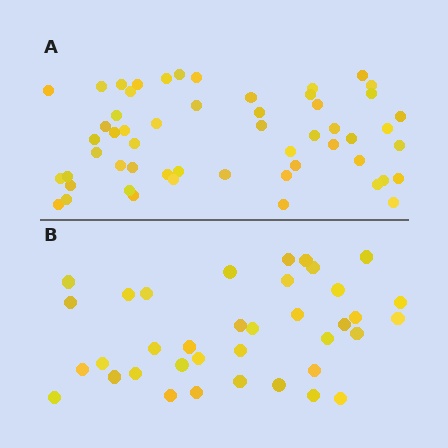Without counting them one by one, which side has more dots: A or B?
Region A (the top region) has more dots.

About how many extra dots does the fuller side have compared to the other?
Region A has approximately 20 more dots than region B.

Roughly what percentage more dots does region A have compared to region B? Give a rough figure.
About 50% more.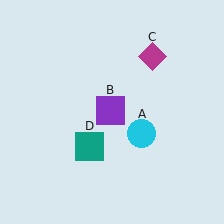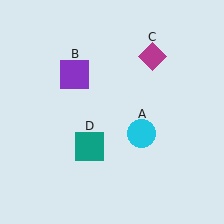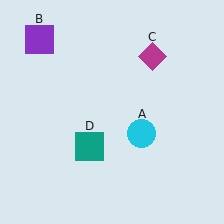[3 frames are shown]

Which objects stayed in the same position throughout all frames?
Cyan circle (object A) and magenta diamond (object C) and teal square (object D) remained stationary.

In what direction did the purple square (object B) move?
The purple square (object B) moved up and to the left.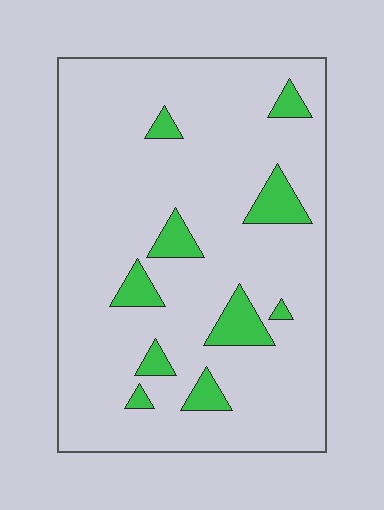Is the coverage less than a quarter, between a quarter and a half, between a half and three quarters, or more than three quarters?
Less than a quarter.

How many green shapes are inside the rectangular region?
10.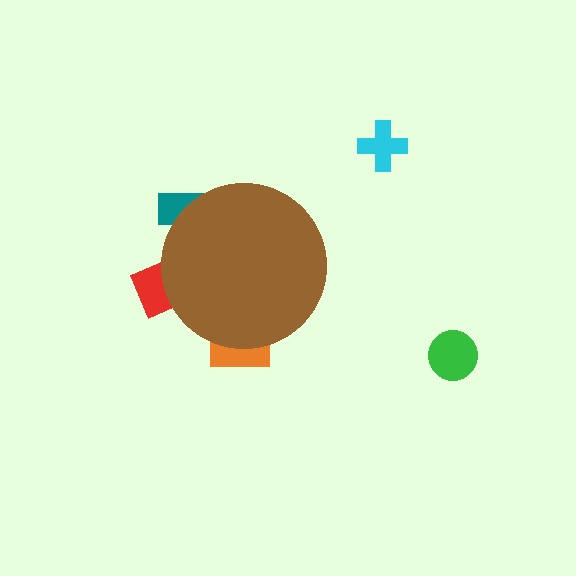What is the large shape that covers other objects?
A brown circle.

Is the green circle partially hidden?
No, the green circle is fully visible.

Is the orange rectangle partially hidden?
Yes, the orange rectangle is partially hidden behind the brown circle.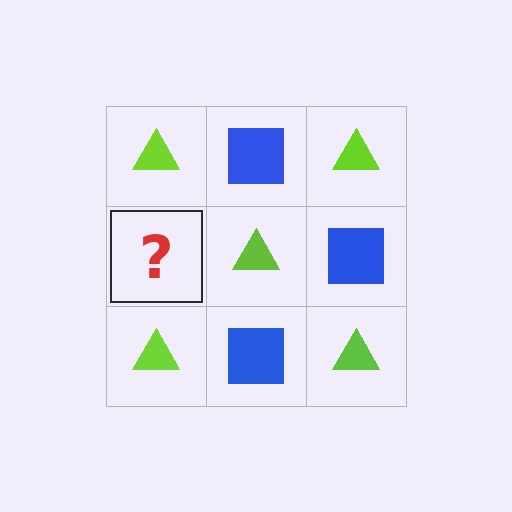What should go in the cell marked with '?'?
The missing cell should contain a blue square.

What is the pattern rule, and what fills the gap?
The rule is that it alternates lime triangle and blue square in a checkerboard pattern. The gap should be filled with a blue square.